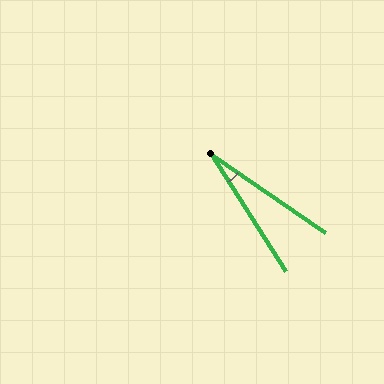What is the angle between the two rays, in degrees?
Approximately 23 degrees.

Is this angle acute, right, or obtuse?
It is acute.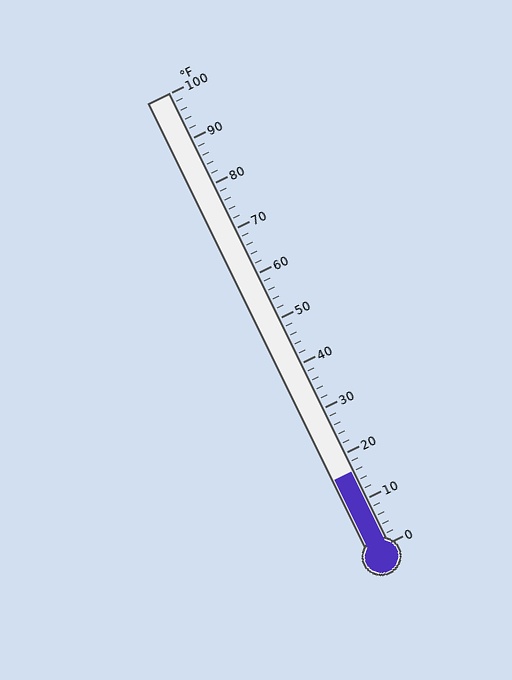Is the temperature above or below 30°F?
The temperature is below 30°F.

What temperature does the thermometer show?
The thermometer shows approximately 16°F.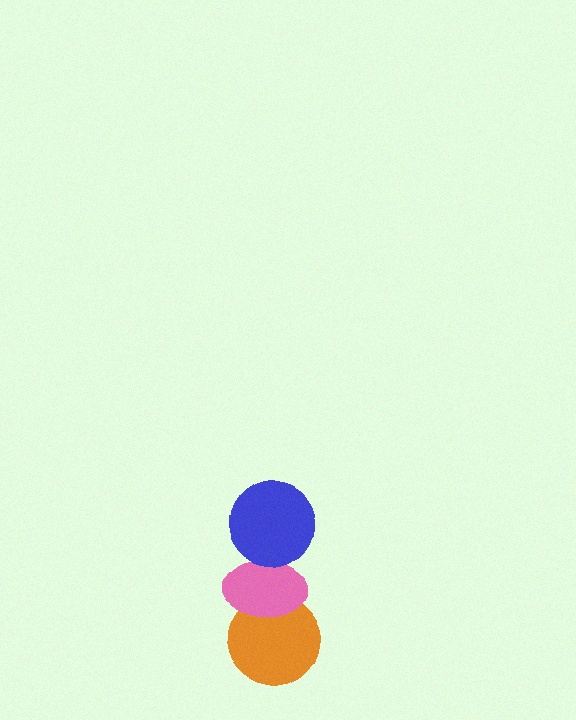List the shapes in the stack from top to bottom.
From top to bottom: the blue circle, the pink ellipse, the orange circle.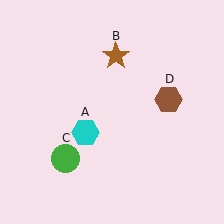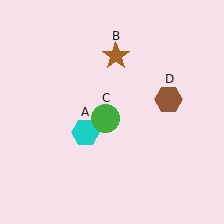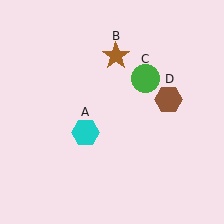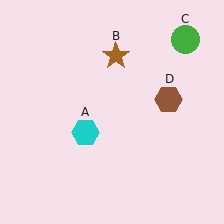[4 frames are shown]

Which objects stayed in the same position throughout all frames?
Cyan hexagon (object A) and brown star (object B) and brown hexagon (object D) remained stationary.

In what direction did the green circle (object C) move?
The green circle (object C) moved up and to the right.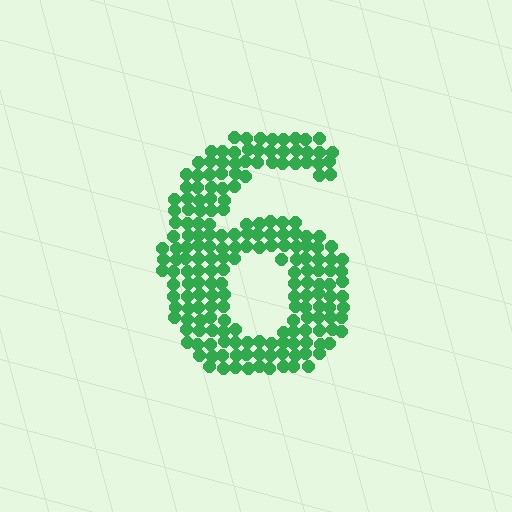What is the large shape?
The large shape is the digit 6.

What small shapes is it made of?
It is made of small circles.